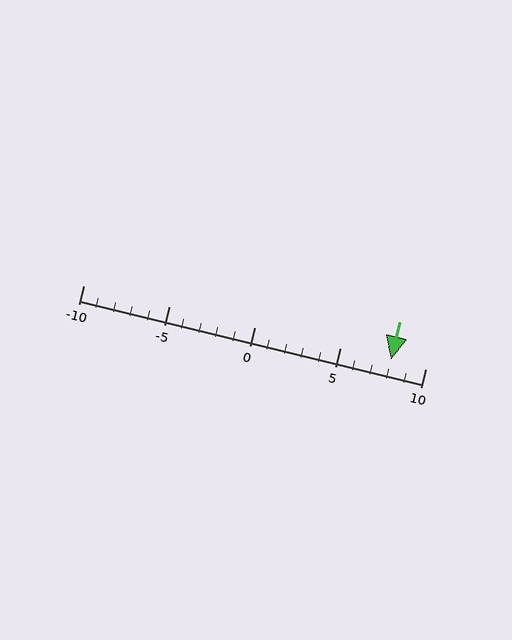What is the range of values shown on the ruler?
The ruler shows values from -10 to 10.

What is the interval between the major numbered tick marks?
The major tick marks are spaced 5 units apart.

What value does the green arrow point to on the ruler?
The green arrow points to approximately 8.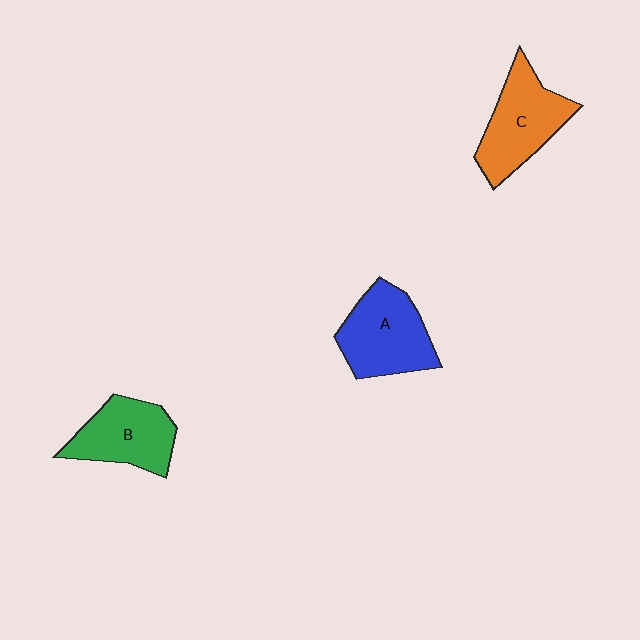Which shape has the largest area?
Shape A (blue).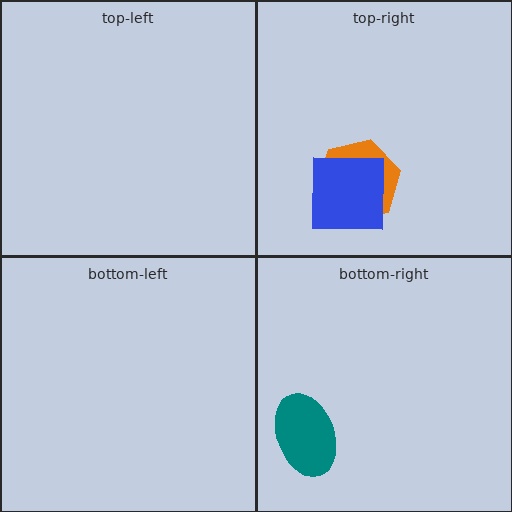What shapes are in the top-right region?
The orange hexagon, the blue square.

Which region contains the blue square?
The top-right region.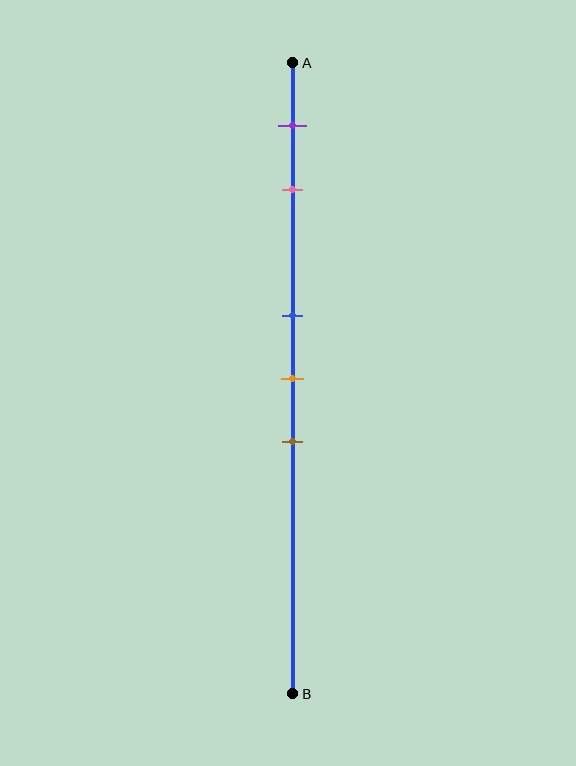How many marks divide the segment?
There are 5 marks dividing the segment.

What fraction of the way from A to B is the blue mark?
The blue mark is approximately 40% (0.4) of the way from A to B.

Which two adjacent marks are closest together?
The blue and orange marks are the closest adjacent pair.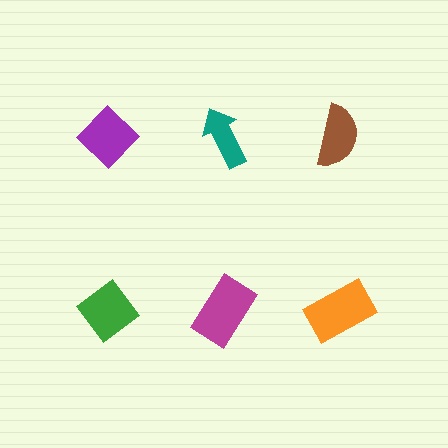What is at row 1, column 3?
A brown semicircle.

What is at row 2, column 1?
A green diamond.